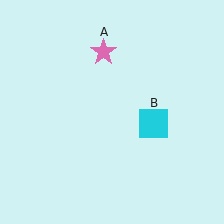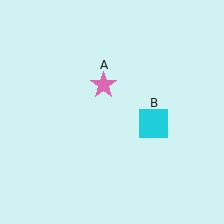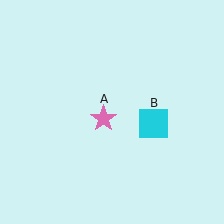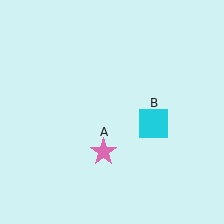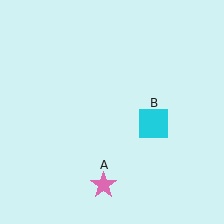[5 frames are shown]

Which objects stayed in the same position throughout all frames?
Cyan square (object B) remained stationary.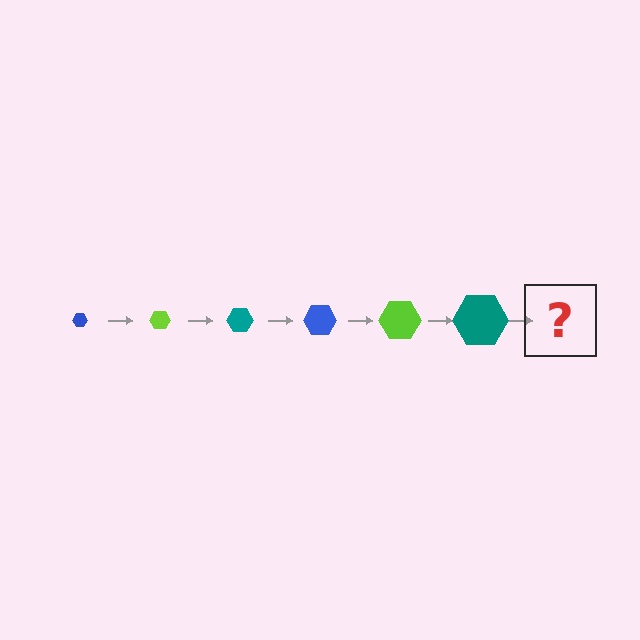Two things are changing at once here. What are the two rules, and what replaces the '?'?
The two rules are that the hexagon grows larger each step and the color cycles through blue, lime, and teal. The '?' should be a blue hexagon, larger than the previous one.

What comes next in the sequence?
The next element should be a blue hexagon, larger than the previous one.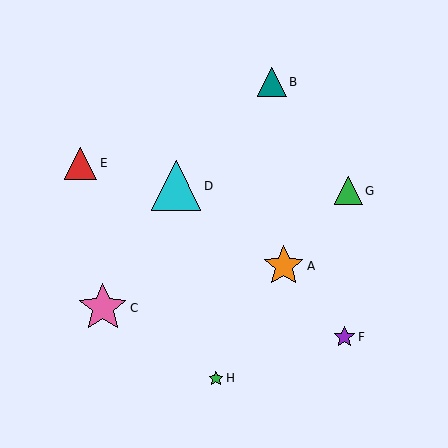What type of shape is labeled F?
Shape F is a purple star.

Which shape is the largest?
The cyan triangle (labeled D) is the largest.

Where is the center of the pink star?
The center of the pink star is at (103, 308).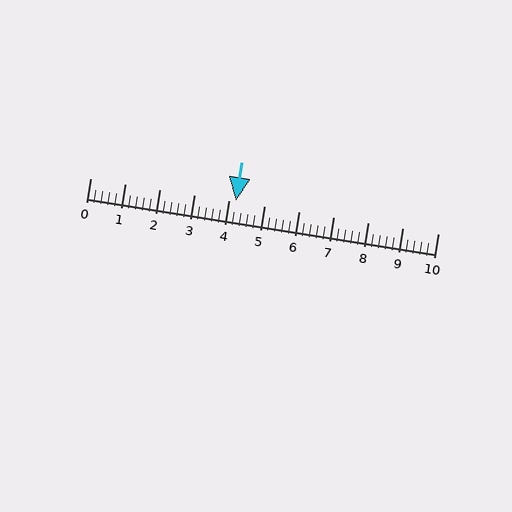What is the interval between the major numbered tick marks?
The major tick marks are spaced 1 units apart.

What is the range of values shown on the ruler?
The ruler shows values from 0 to 10.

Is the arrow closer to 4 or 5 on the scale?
The arrow is closer to 4.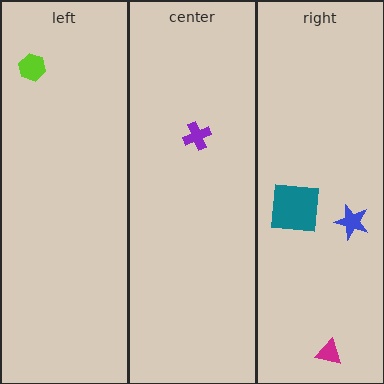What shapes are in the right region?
The blue star, the teal square, the magenta triangle.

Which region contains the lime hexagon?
The left region.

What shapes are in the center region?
The purple cross.